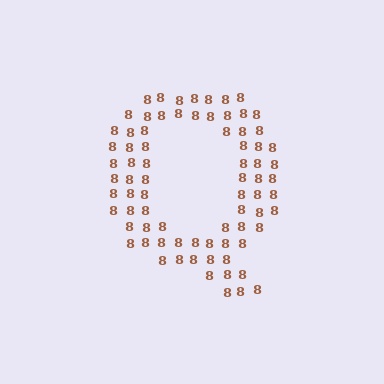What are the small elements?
The small elements are digit 8's.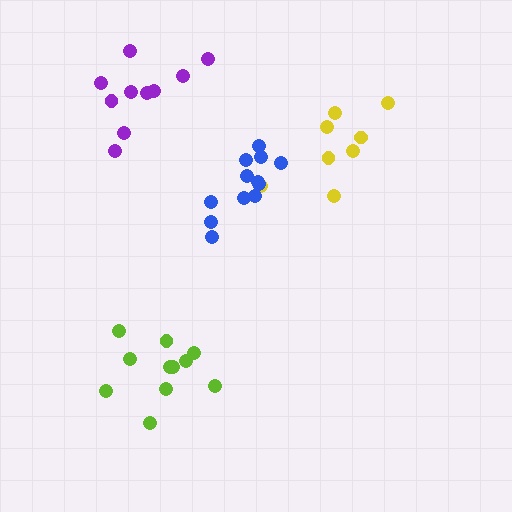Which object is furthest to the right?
The yellow cluster is rightmost.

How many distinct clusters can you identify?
There are 4 distinct clusters.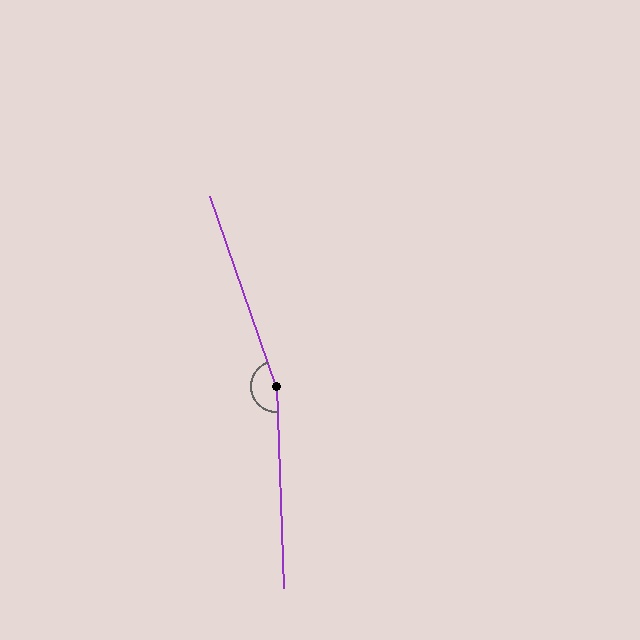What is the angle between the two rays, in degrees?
Approximately 163 degrees.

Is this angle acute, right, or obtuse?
It is obtuse.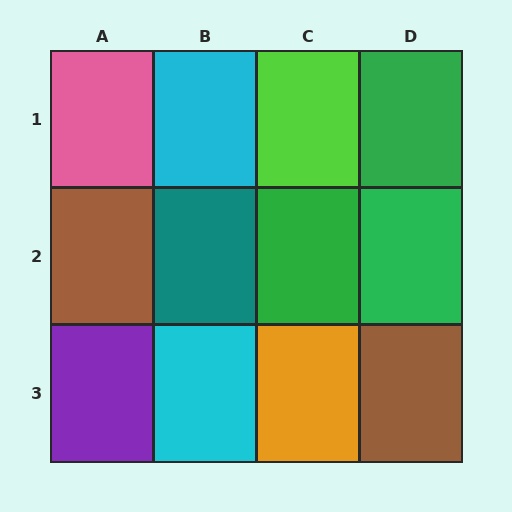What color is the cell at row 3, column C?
Orange.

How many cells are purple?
1 cell is purple.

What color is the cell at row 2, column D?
Green.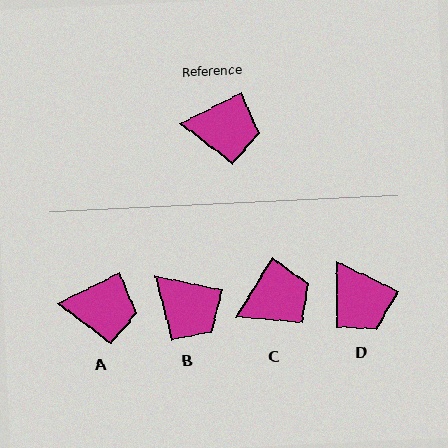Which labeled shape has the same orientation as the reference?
A.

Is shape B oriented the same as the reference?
No, it is off by about 38 degrees.